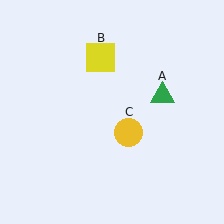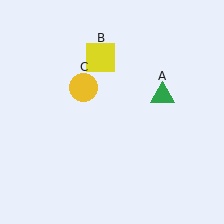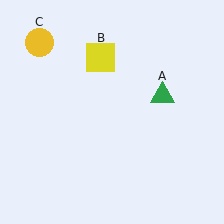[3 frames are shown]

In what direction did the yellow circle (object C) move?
The yellow circle (object C) moved up and to the left.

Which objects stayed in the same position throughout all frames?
Green triangle (object A) and yellow square (object B) remained stationary.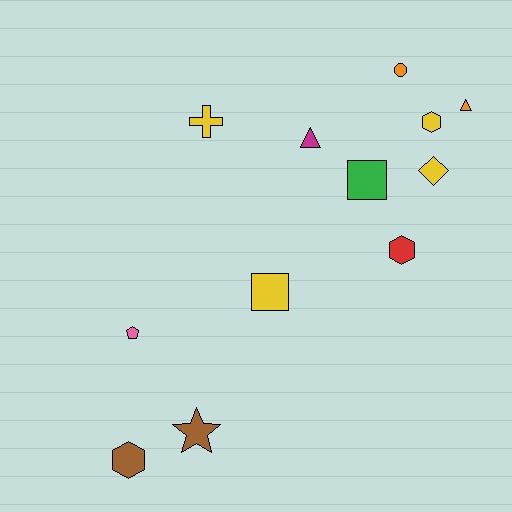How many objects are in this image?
There are 12 objects.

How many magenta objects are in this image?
There is 1 magenta object.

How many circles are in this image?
There is 1 circle.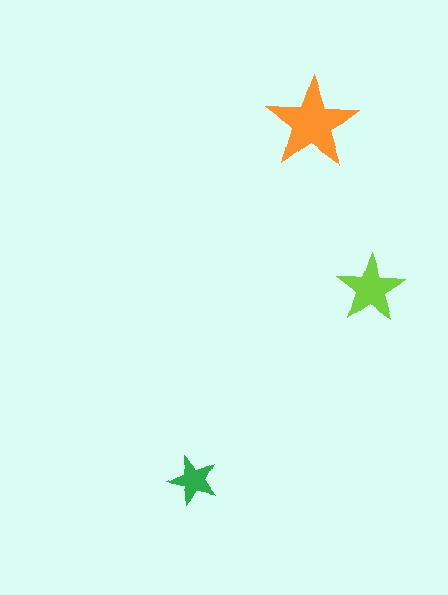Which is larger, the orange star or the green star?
The orange one.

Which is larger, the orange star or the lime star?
The orange one.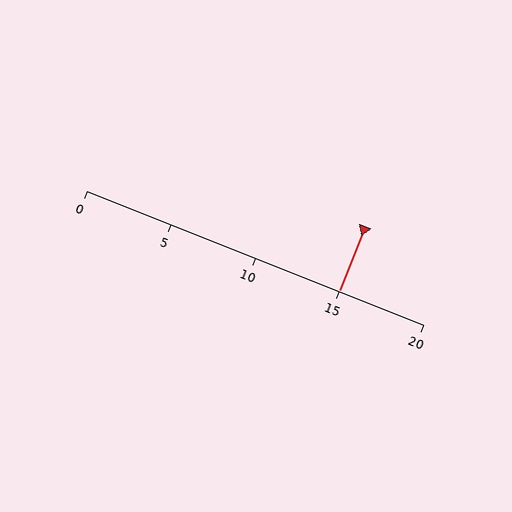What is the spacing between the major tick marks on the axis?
The major ticks are spaced 5 apart.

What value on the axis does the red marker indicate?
The marker indicates approximately 15.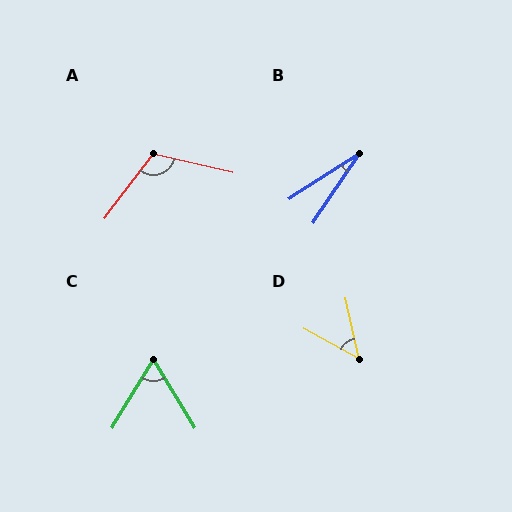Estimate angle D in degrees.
Approximately 49 degrees.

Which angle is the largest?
A, at approximately 114 degrees.